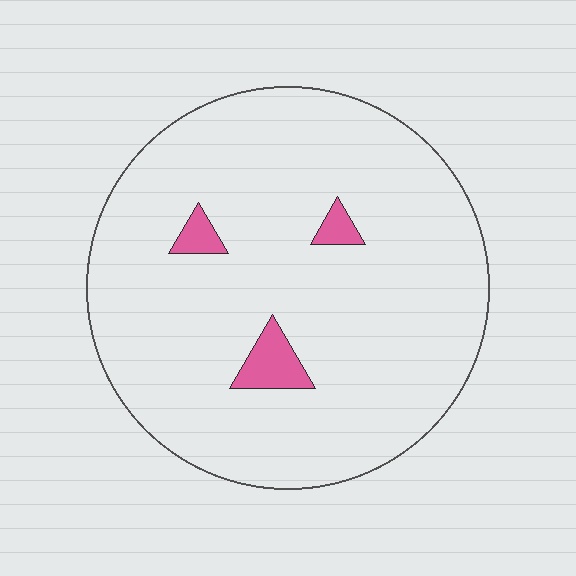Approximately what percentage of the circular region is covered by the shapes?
Approximately 5%.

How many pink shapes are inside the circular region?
3.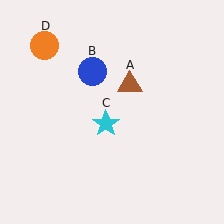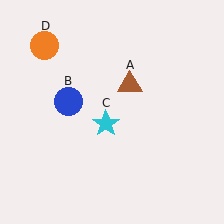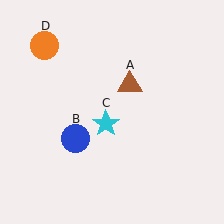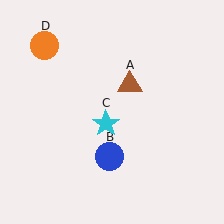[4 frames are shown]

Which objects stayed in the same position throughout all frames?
Brown triangle (object A) and cyan star (object C) and orange circle (object D) remained stationary.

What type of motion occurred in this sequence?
The blue circle (object B) rotated counterclockwise around the center of the scene.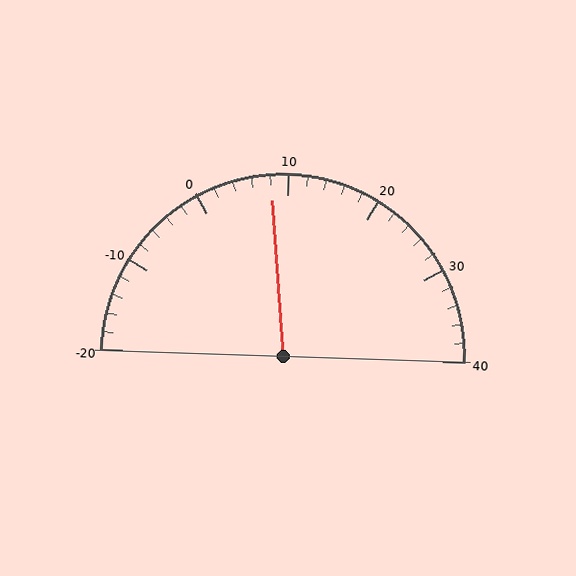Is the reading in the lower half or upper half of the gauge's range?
The reading is in the lower half of the range (-20 to 40).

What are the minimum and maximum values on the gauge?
The gauge ranges from -20 to 40.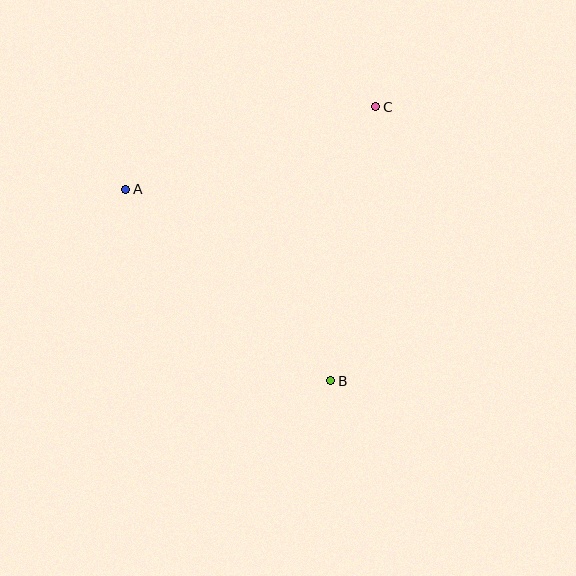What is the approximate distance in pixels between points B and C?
The distance between B and C is approximately 278 pixels.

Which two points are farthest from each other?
Points A and B are farthest from each other.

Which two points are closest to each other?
Points A and C are closest to each other.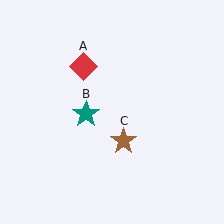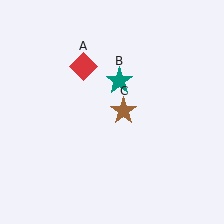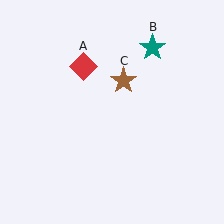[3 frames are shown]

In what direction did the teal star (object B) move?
The teal star (object B) moved up and to the right.